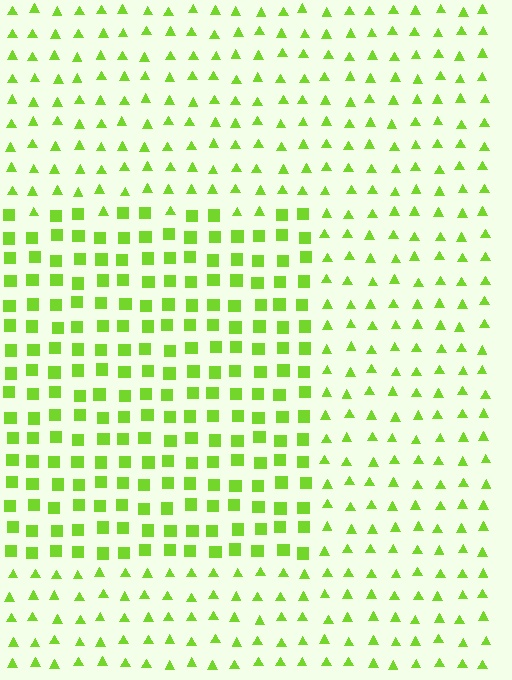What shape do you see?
I see a rectangle.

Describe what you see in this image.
The image is filled with small lime elements arranged in a uniform grid. A rectangle-shaped region contains squares, while the surrounding area contains triangles. The boundary is defined purely by the change in element shape.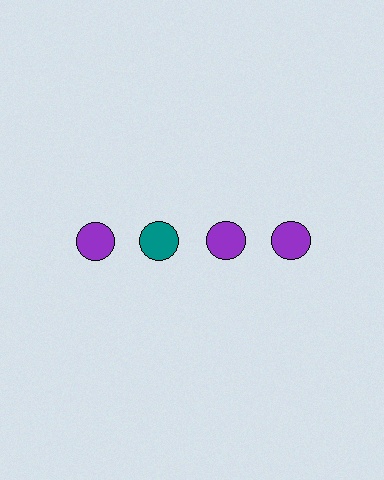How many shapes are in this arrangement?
There are 4 shapes arranged in a grid pattern.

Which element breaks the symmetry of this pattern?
The teal circle in the top row, second from left column breaks the symmetry. All other shapes are purple circles.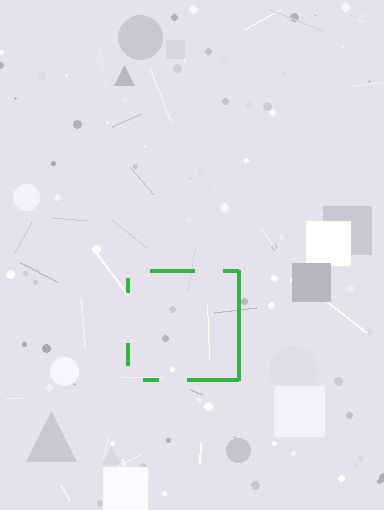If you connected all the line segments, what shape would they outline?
They would outline a square.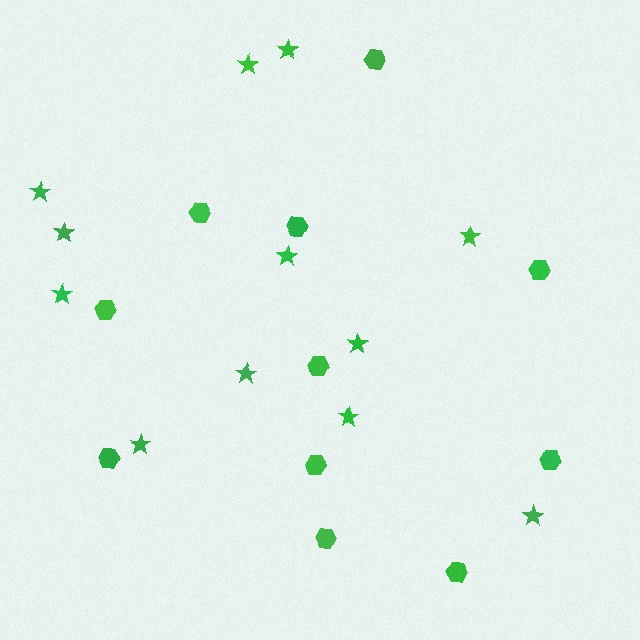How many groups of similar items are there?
There are 2 groups: one group of hexagons (11) and one group of stars (12).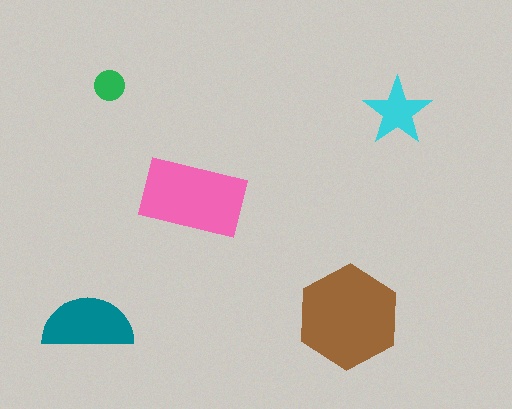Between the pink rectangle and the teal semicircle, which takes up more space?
The pink rectangle.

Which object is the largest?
The brown hexagon.